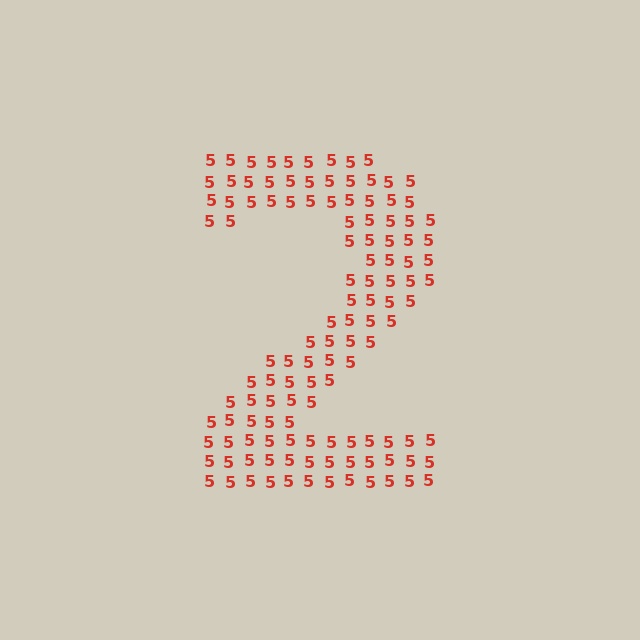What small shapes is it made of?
It is made of small digit 5's.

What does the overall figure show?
The overall figure shows the digit 2.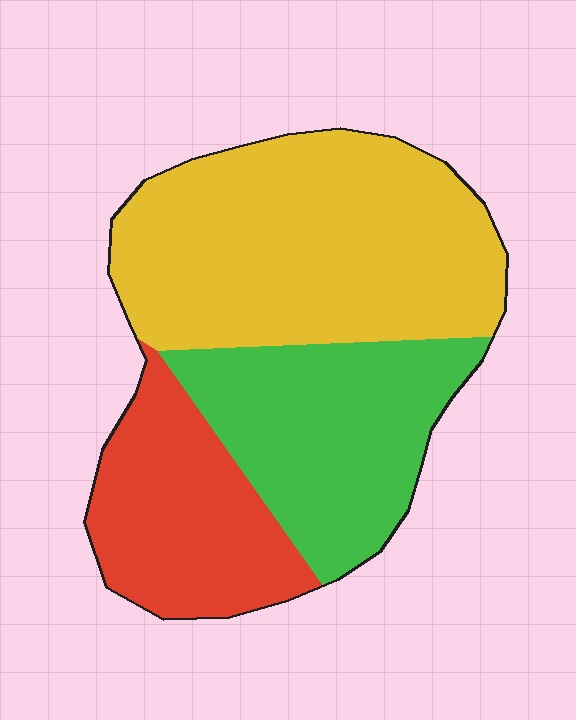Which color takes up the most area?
Yellow, at roughly 45%.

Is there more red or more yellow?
Yellow.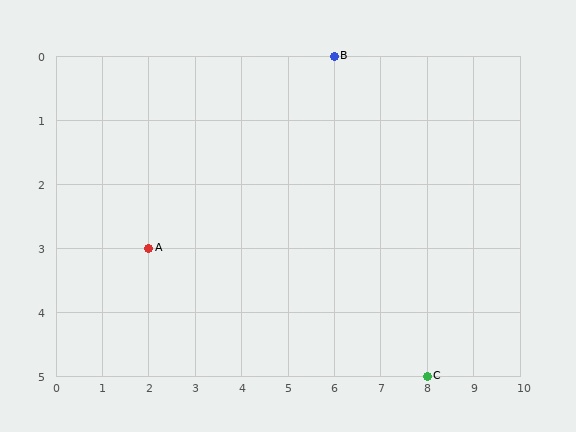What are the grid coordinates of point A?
Point A is at grid coordinates (2, 3).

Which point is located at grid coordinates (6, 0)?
Point B is at (6, 0).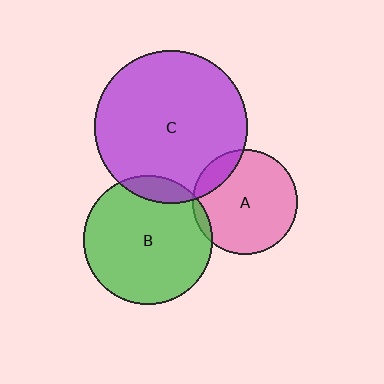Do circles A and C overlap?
Yes.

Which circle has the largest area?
Circle C (purple).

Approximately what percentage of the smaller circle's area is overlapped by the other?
Approximately 15%.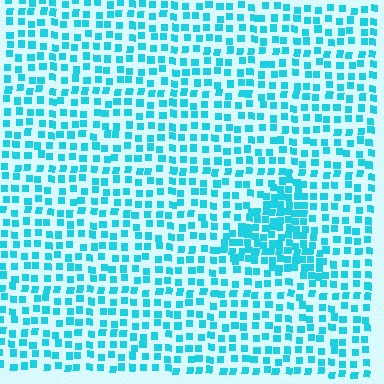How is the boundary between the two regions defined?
The boundary is defined by a change in element density (approximately 1.9x ratio). All elements are the same color, size, and shape.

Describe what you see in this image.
The image contains small cyan elements arranged at two different densities. A triangle-shaped region is visible where the elements are more densely packed than the surrounding area.